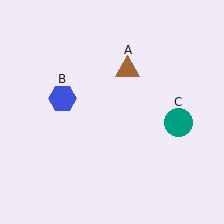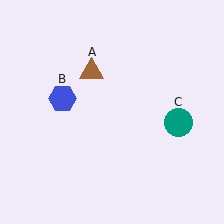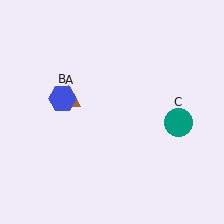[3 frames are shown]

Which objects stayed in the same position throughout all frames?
Blue hexagon (object B) and teal circle (object C) remained stationary.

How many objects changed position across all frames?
1 object changed position: brown triangle (object A).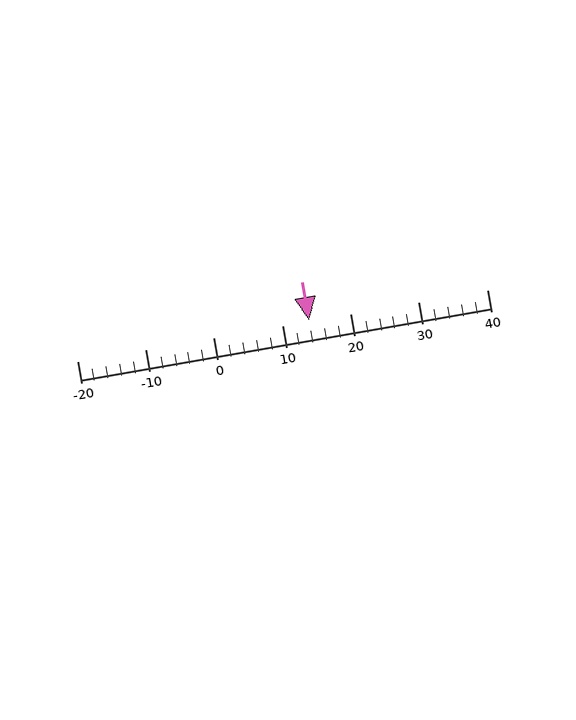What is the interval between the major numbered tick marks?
The major tick marks are spaced 10 units apart.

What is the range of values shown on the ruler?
The ruler shows values from -20 to 40.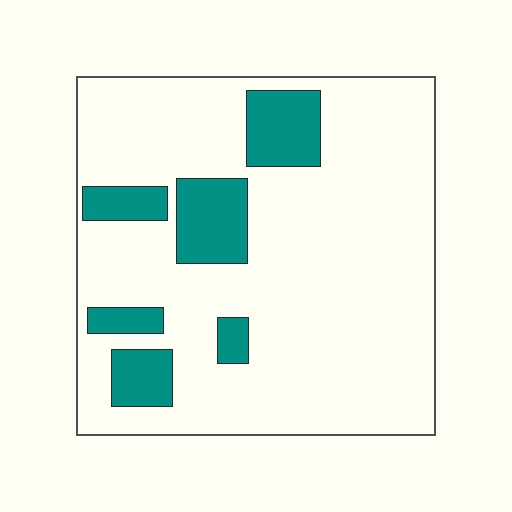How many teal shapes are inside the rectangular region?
6.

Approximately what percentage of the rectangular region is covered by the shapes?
Approximately 15%.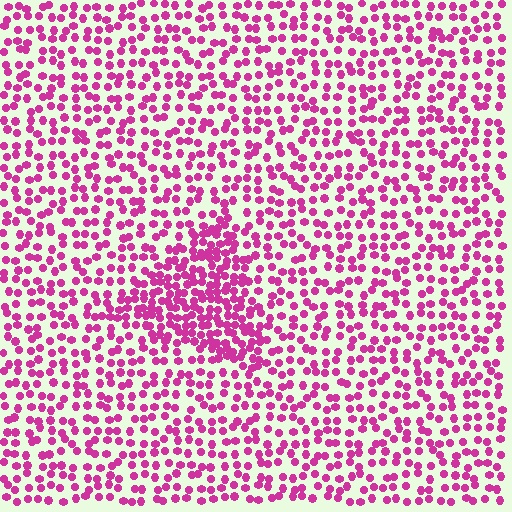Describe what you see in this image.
The image contains small magenta elements arranged at two different densities. A triangle-shaped region is visible where the elements are more densely packed than the surrounding area.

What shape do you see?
I see a triangle.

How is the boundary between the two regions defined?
The boundary is defined by a change in element density (approximately 1.9x ratio). All elements are the same color, size, and shape.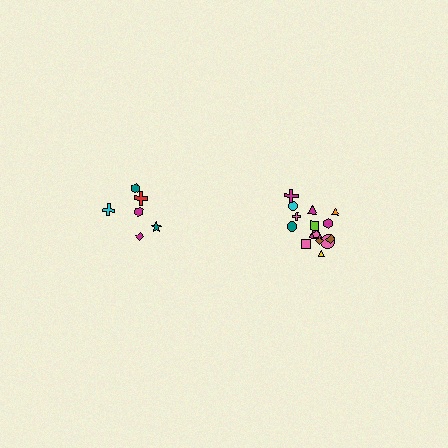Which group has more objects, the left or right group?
The right group.